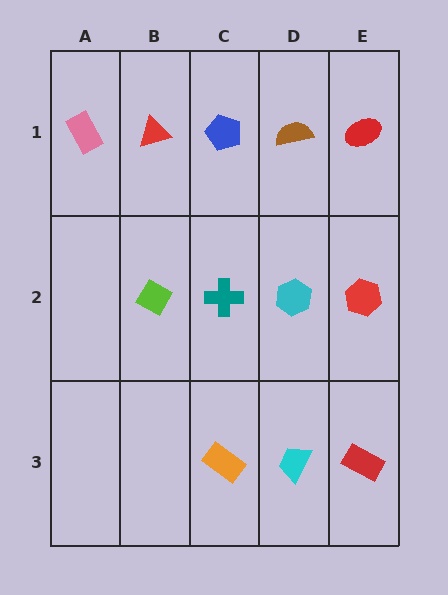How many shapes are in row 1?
5 shapes.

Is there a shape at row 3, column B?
No, that cell is empty.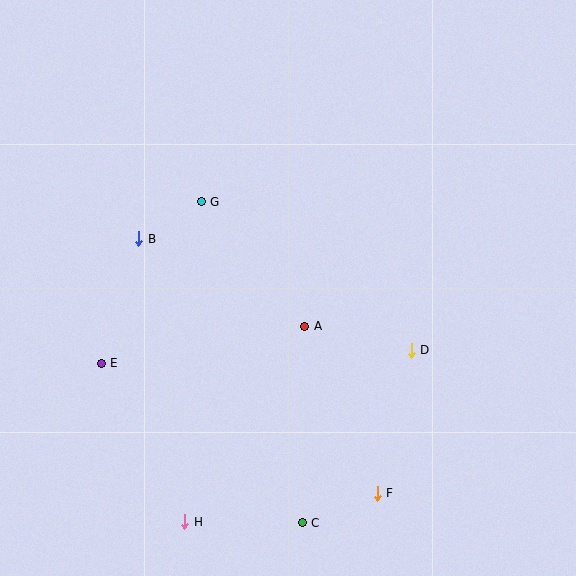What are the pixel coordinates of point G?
Point G is at (201, 202).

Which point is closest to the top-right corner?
Point D is closest to the top-right corner.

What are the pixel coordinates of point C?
Point C is at (302, 523).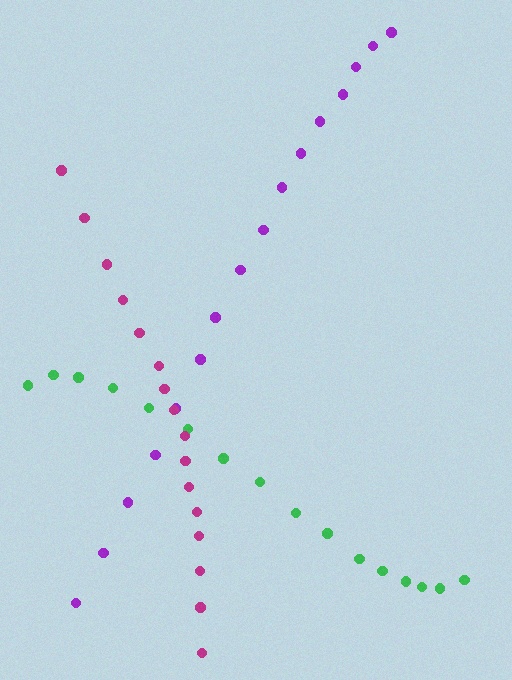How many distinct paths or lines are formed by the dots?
There are 3 distinct paths.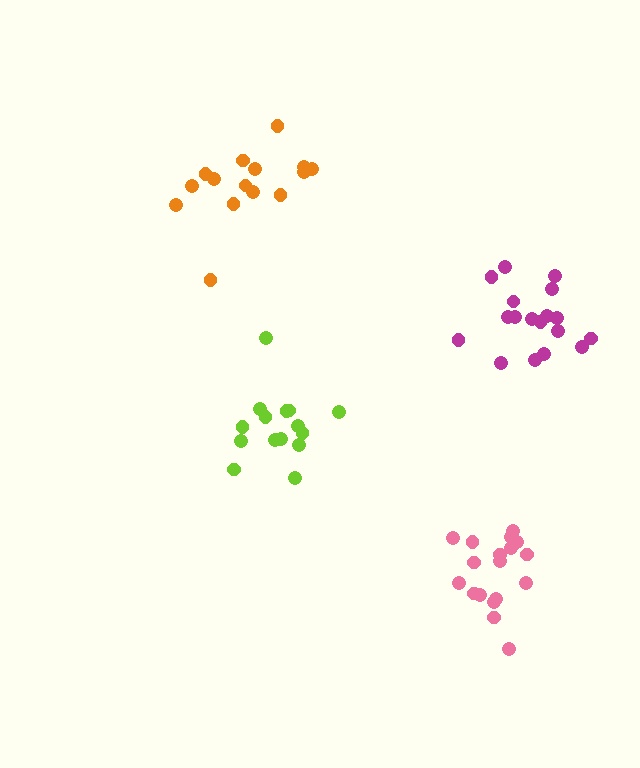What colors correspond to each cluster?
The clusters are colored: orange, magenta, lime, pink.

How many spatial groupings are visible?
There are 4 spatial groupings.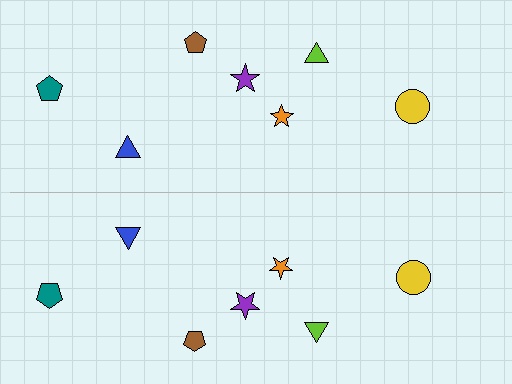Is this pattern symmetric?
Yes, this pattern has bilateral (reflection) symmetry.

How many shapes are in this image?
There are 14 shapes in this image.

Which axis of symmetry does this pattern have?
The pattern has a horizontal axis of symmetry running through the center of the image.